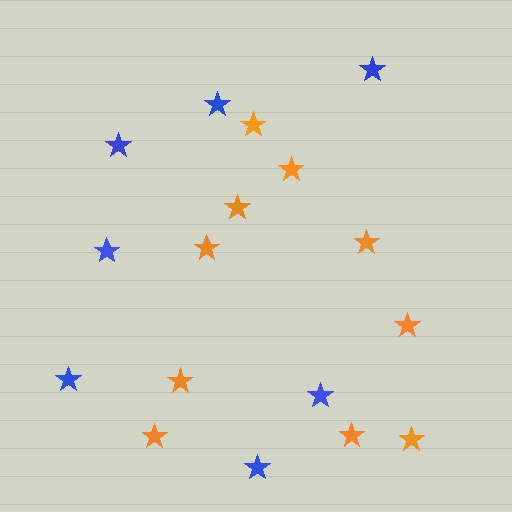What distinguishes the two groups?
There are 2 groups: one group of blue stars (7) and one group of orange stars (10).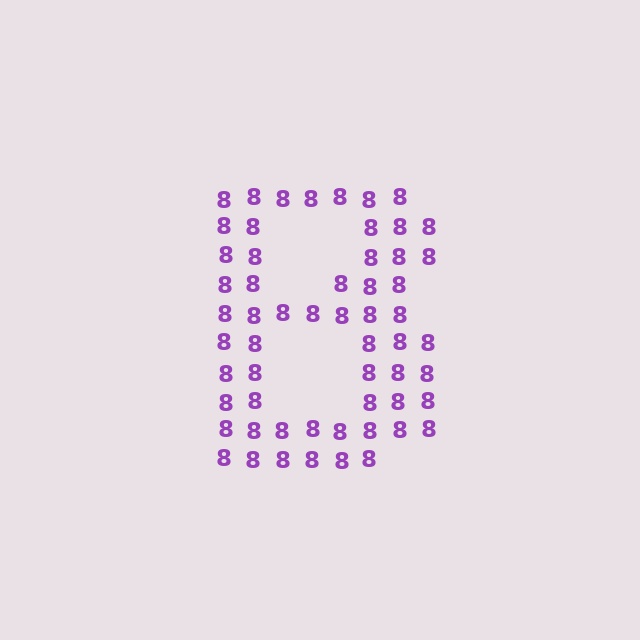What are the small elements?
The small elements are digit 8's.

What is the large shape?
The large shape is the letter B.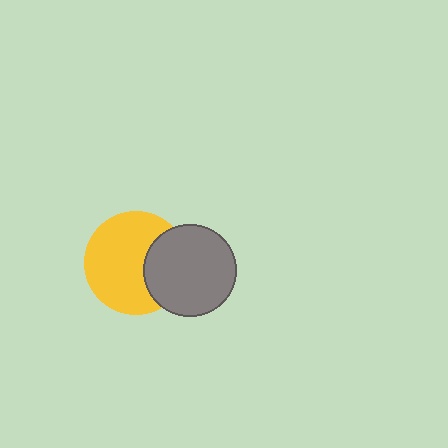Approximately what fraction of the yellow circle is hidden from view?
Roughly 30% of the yellow circle is hidden behind the gray circle.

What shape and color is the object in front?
The object in front is a gray circle.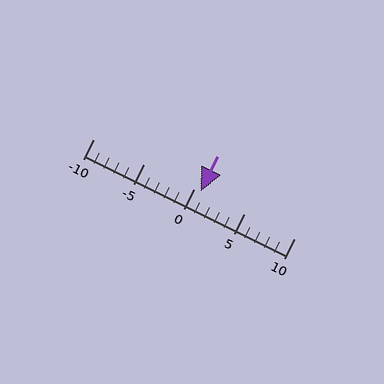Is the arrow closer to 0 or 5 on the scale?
The arrow is closer to 0.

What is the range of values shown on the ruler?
The ruler shows values from -10 to 10.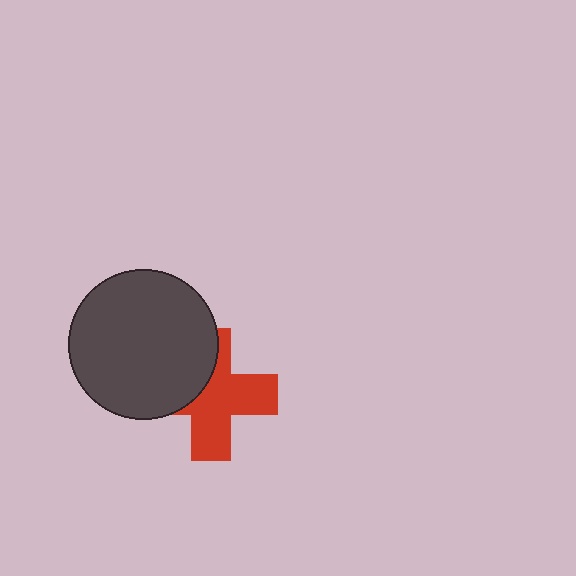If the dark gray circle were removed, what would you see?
You would see the complete red cross.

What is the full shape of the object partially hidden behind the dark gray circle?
The partially hidden object is a red cross.